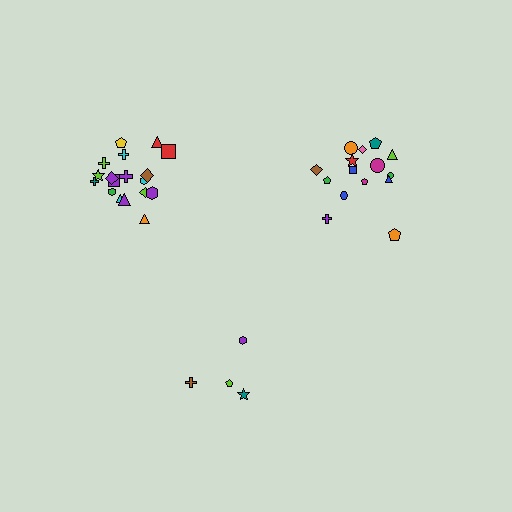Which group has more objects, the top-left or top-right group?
The top-left group.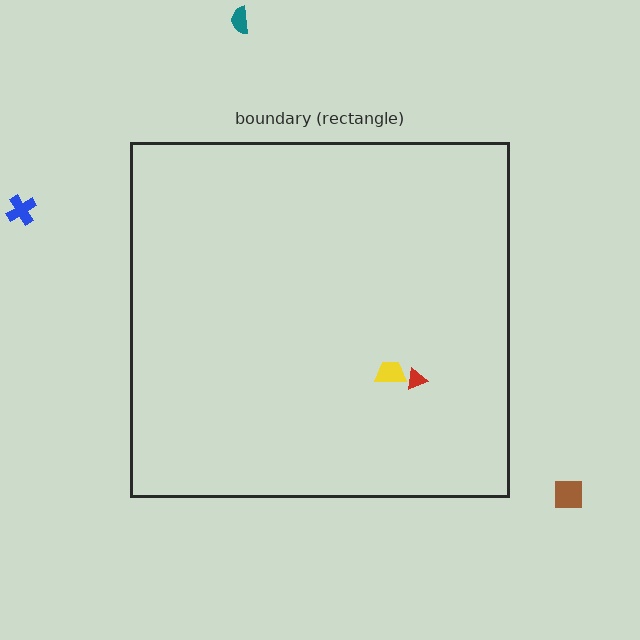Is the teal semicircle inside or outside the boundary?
Outside.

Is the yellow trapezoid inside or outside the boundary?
Inside.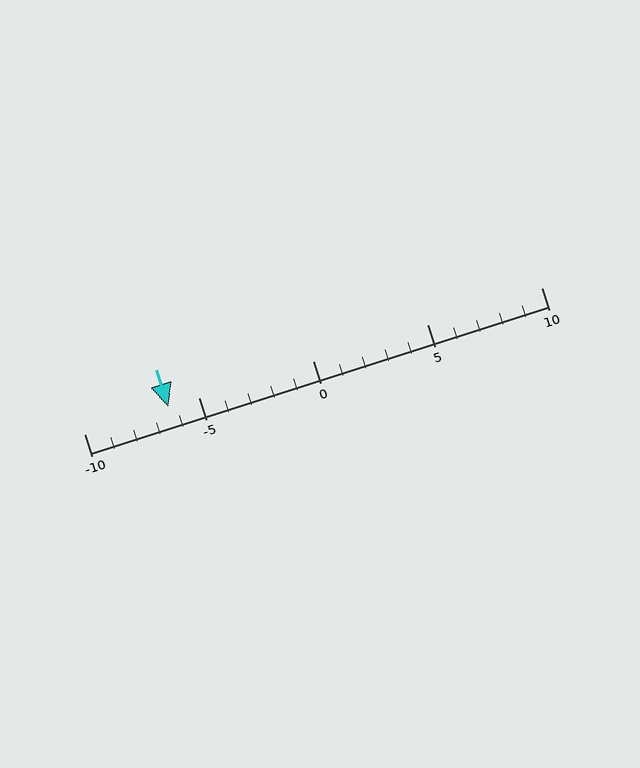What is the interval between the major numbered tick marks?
The major tick marks are spaced 5 units apart.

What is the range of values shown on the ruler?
The ruler shows values from -10 to 10.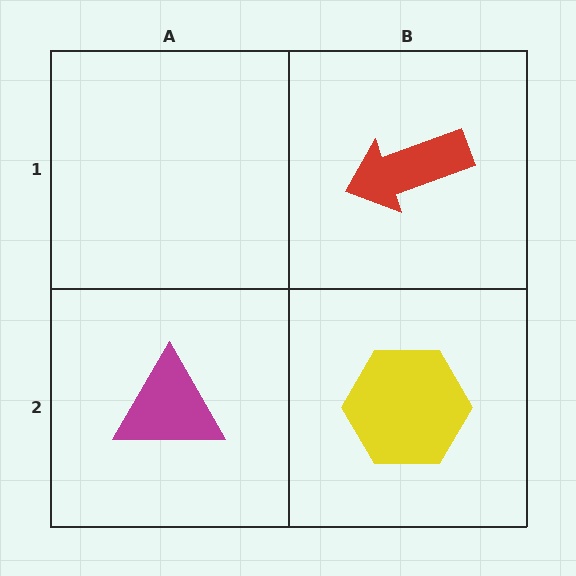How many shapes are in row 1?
1 shape.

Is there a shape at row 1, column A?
No, that cell is empty.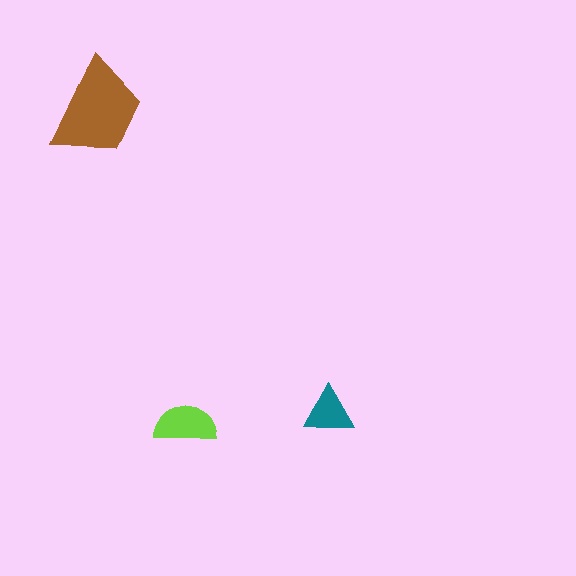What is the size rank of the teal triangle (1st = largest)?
3rd.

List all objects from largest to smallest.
The brown trapezoid, the lime semicircle, the teal triangle.